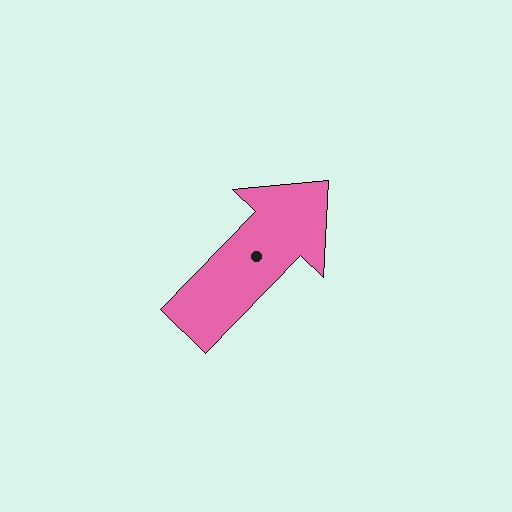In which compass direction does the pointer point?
Northeast.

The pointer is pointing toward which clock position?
Roughly 1 o'clock.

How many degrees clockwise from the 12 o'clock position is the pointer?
Approximately 44 degrees.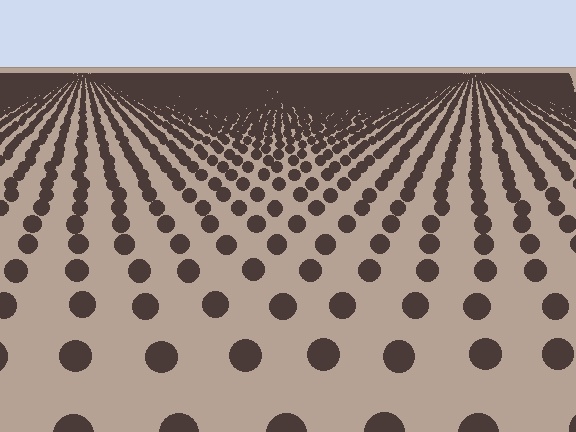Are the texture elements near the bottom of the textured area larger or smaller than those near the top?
Larger. Near the bottom, elements are closer to the viewer and appear at a bigger on-screen size.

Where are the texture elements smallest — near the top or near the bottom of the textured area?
Near the top.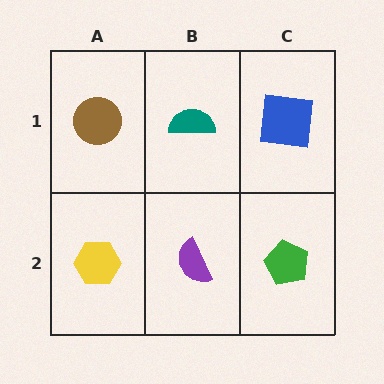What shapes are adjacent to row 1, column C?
A green pentagon (row 2, column C), a teal semicircle (row 1, column B).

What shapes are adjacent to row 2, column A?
A brown circle (row 1, column A), a purple semicircle (row 2, column B).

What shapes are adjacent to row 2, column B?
A teal semicircle (row 1, column B), a yellow hexagon (row 2, column A), a green pentagon (row 2, column C).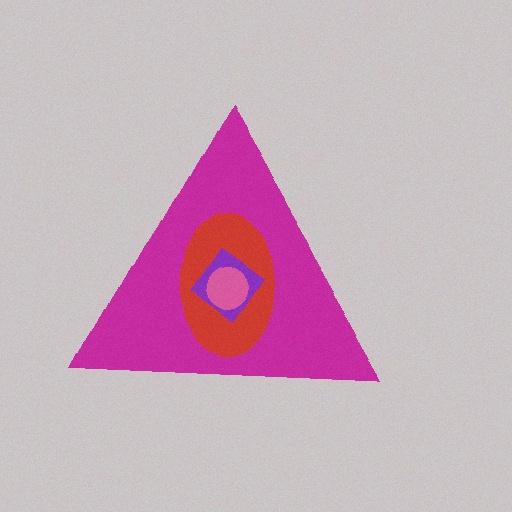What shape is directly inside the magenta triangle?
The red ellipse.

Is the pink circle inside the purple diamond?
Yes.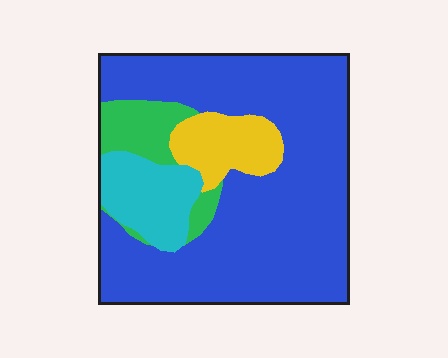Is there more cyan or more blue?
Blue.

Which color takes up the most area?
Blue, at roughly 70%.